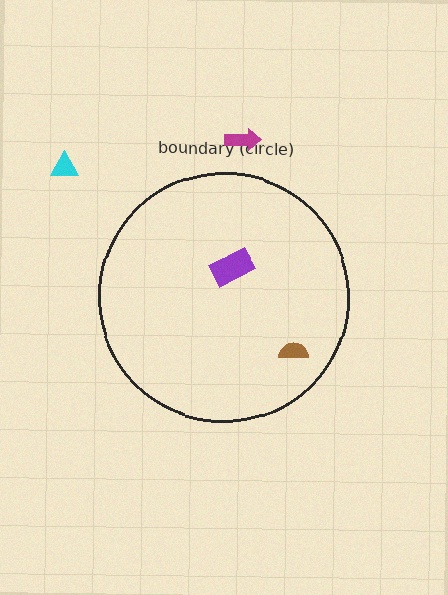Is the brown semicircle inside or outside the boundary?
Inside.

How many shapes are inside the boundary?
2 inside, 2 outside.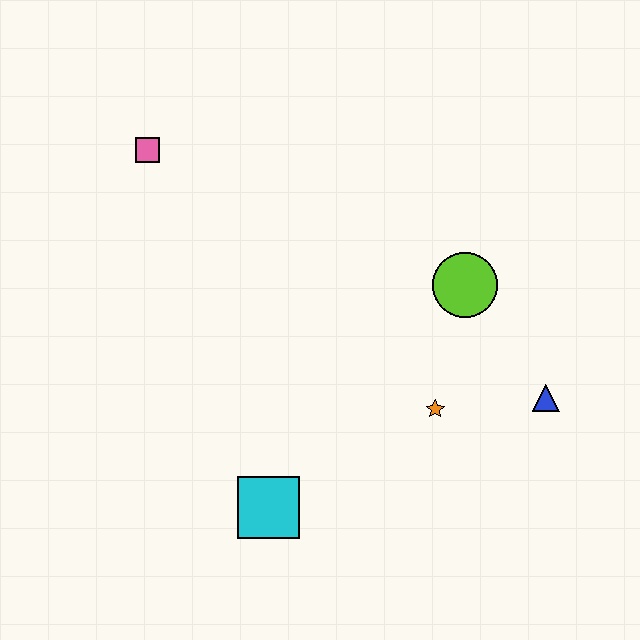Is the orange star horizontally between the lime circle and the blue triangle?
No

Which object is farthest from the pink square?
The blue triangle is farthest from the pink square.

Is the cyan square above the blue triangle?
No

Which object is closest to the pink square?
The lime circle is closest to the pink square.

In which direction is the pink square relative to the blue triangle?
The pink square is to the left of the blue triangle.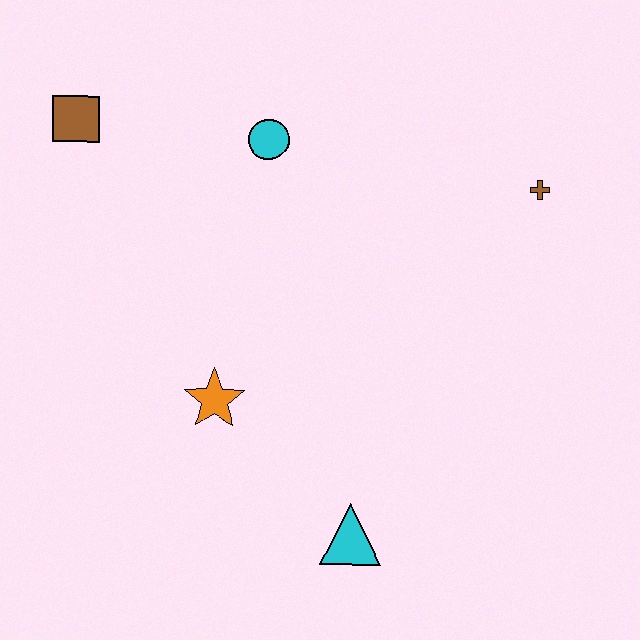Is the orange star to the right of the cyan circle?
No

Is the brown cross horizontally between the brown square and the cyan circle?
No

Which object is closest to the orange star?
The cyan triangle is closest to the orange star.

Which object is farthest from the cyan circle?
The cyan triangle is farthest from the cyan circle.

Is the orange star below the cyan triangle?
No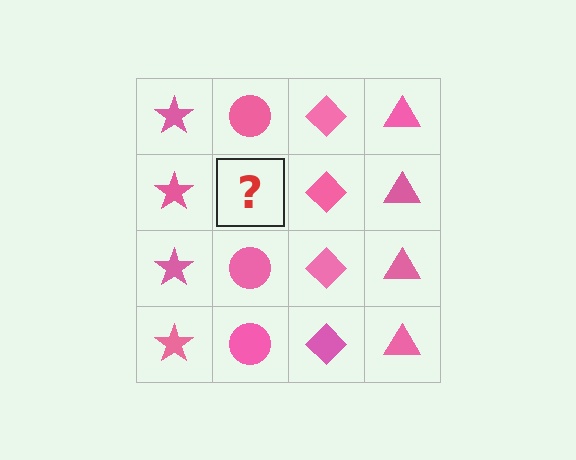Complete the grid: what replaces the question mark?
The question mark should be replaced with a pink circle.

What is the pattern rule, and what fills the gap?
The rule is that each column has a consistent shape. The gap should be filled with a pink circle.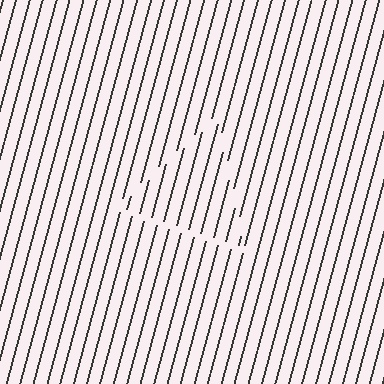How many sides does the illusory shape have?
3 sides — the line-ends trace a triangle.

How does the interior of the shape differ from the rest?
The interior of the shape contains the same grating, shifted by half a period — the contour is defined by the phase discontinuity where line-ends from the inner and outer gratings abut.